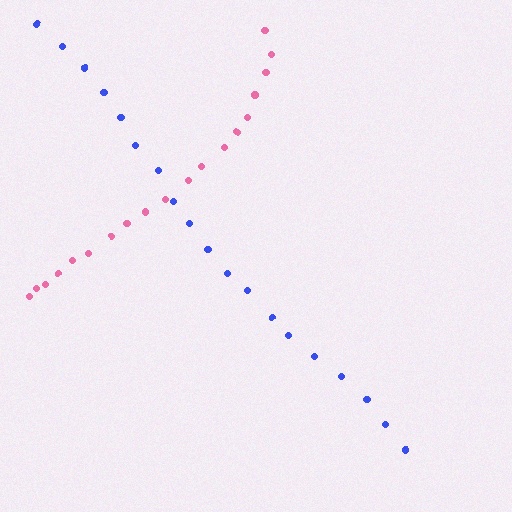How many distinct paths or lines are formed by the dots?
There are 2 distinct paths.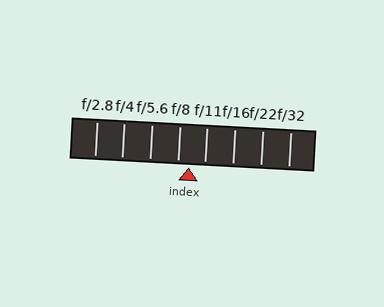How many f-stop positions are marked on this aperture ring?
There are 8 f-stop positions marked.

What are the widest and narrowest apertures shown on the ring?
The widest aperture shown is f/2.8 and the narrowest is f/32.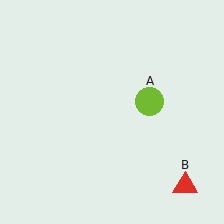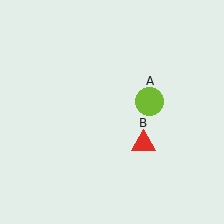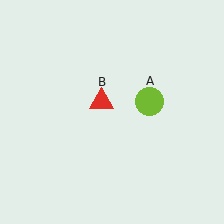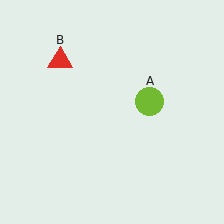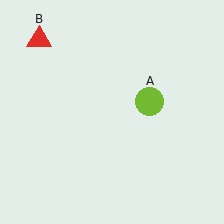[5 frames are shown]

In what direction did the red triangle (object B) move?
The red triangle (object B) moved up and to the left.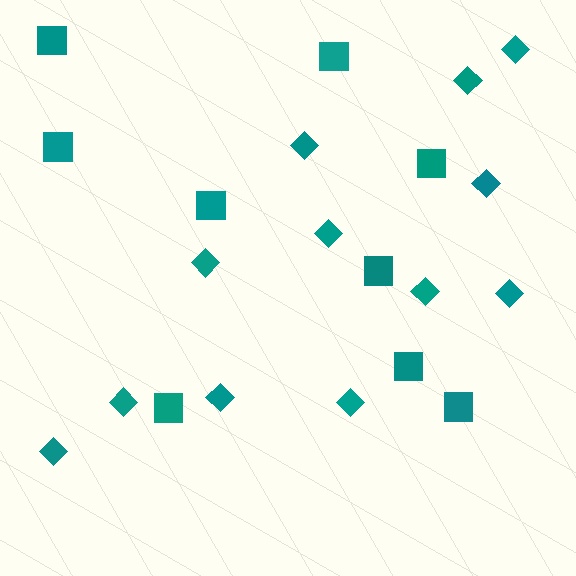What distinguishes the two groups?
There are 2 groups: one group of diamonds (12) and one group of squares (9).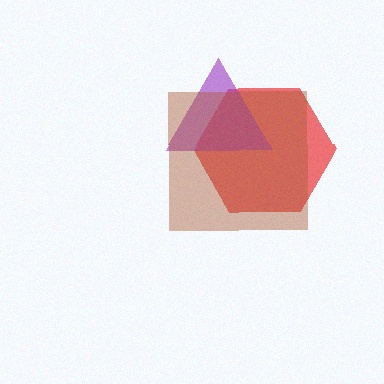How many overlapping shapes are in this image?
There are 3 overlapping shapes in the image.